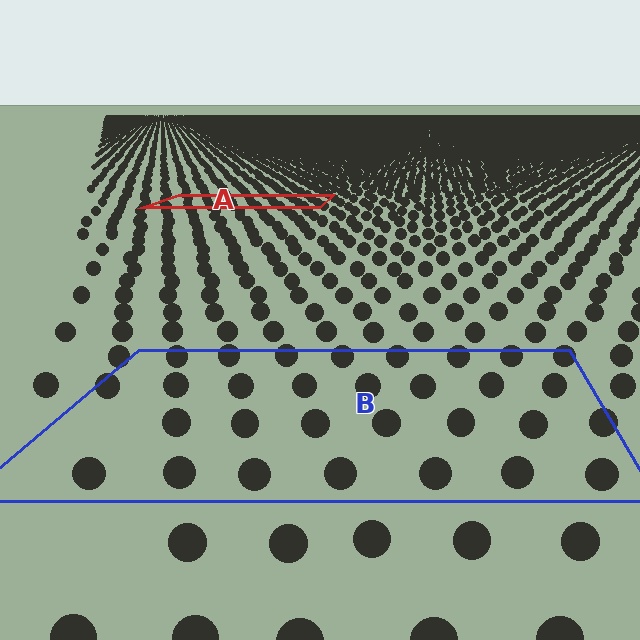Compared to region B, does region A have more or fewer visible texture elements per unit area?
Region A has more texture elements per unit area — they are packed more densely because it is farther away.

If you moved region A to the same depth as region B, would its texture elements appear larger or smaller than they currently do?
They would appear larger. At a closer depth, the same texture elements are projected at a bigger on-screen size.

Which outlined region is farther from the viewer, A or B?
Region A is farther from the viewer — the texture elements inside it appear smaller and more densely packed.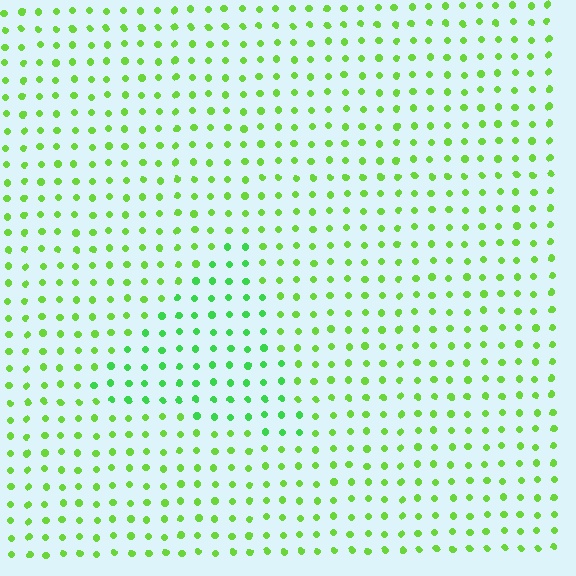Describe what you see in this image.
The image is filled with small lime elements in a uniform arrangement. A triangle-shaped region is visible where the elements are tinted to a slightly different hue, forming a subtle color boundary.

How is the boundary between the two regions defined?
The boundary is defined purely by a slight shift in hue (about 26 degrees). Spacing, size, and orientation are identical on both sides.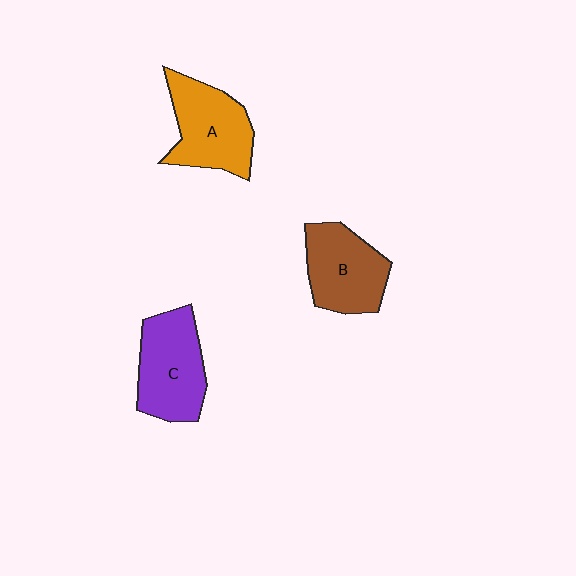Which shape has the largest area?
Shape C (purple).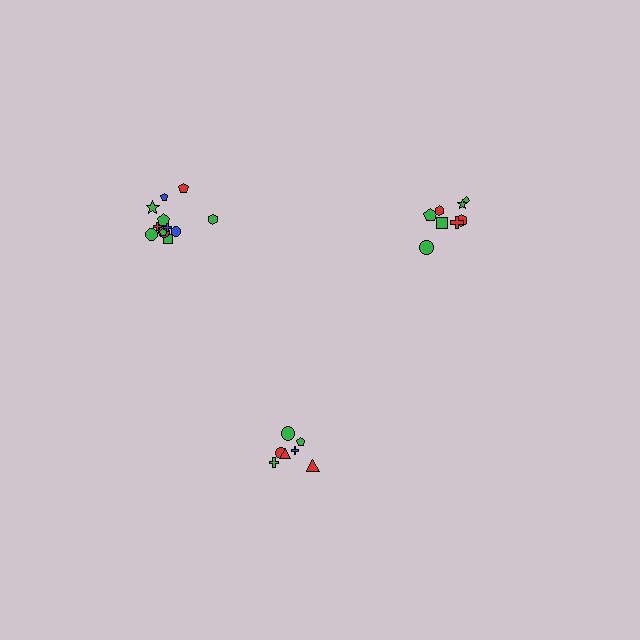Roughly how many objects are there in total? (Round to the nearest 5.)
Roughly 25 objects in total.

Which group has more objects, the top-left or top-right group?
The top-left group.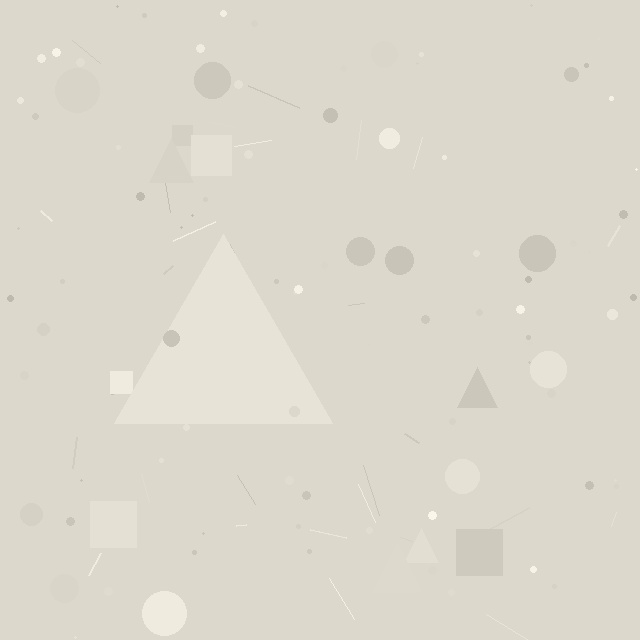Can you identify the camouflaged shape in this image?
The camouflaged shape is a triangle.